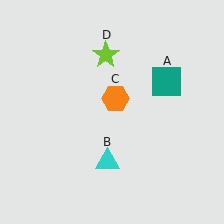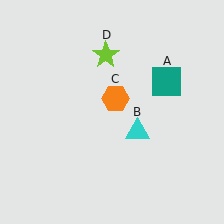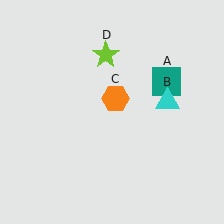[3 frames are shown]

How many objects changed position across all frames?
1 object changed position: cyan triangle (object B).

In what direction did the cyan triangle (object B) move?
The cyan triangle (object B) moved up and to the right.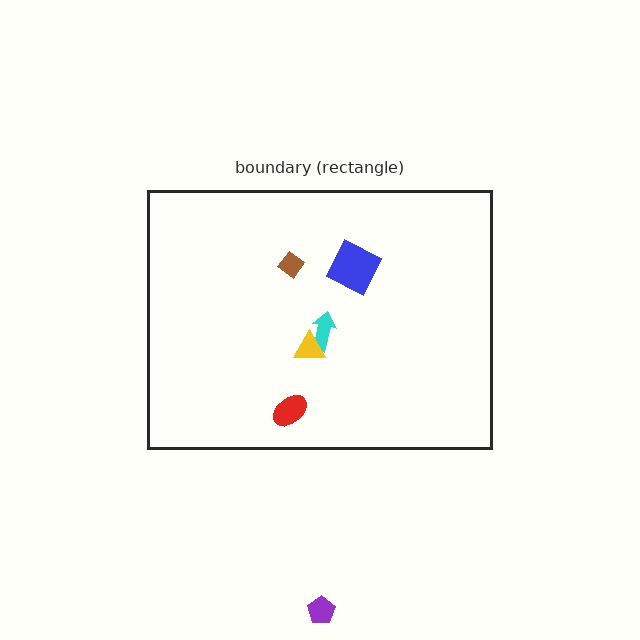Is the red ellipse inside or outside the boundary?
Inside.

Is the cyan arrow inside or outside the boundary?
Inside.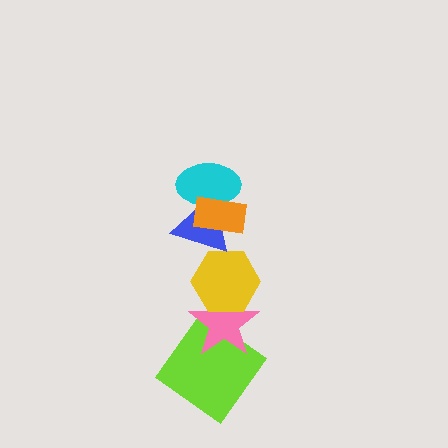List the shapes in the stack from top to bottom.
From top to bottom: the orange rectangle, the cyan ellipse, the blue triangle, the yellow hexagon, the pink star, the lime diamond.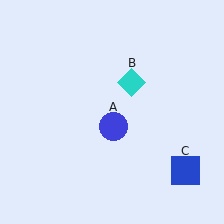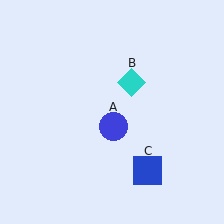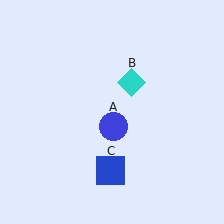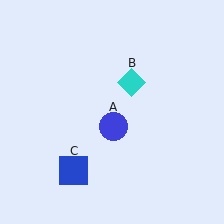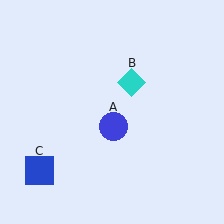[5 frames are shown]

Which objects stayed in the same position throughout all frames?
Blue circle (object A) and cyan diamond (object B) remained stationary.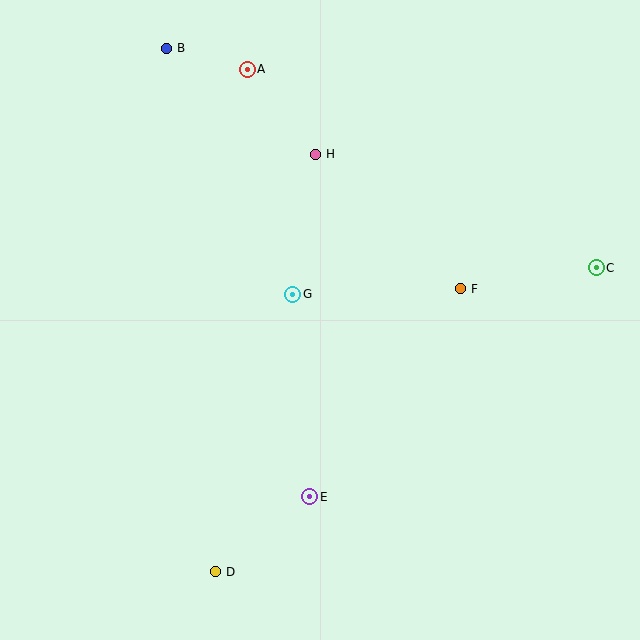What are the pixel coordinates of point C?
Point C is at (596, 268).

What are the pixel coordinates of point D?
Point D is at (216, 572).